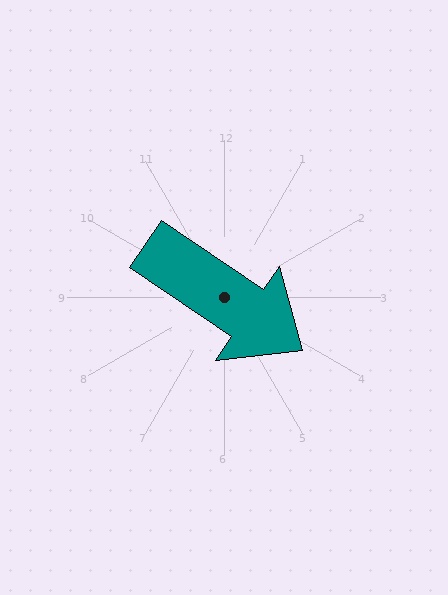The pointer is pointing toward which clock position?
Roughly 4 o'clock.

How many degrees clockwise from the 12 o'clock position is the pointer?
Approximately 124 degrees.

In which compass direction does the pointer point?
Southeast.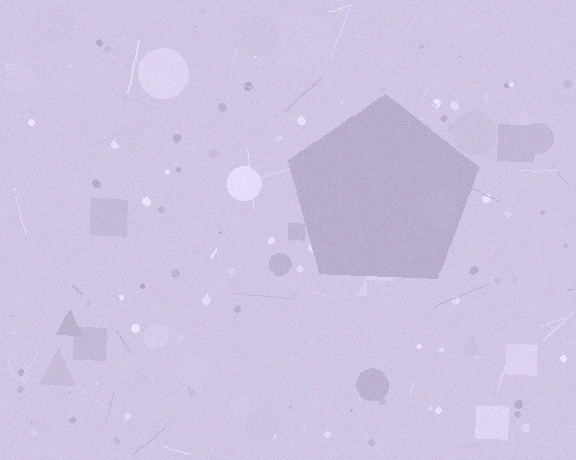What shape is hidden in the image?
A pentagon is hidden in the image.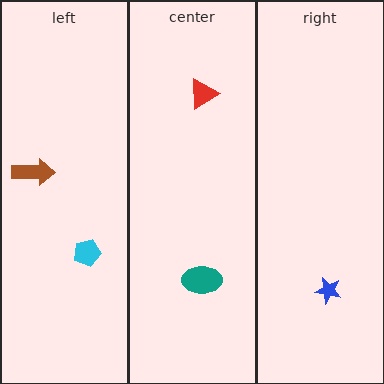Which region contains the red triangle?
The center region.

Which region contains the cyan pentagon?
The left region.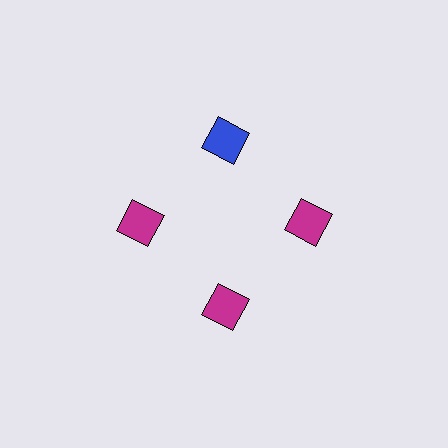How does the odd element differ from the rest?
It has a different color: blue instead of magenta.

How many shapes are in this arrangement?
There are 4 shapes arranged in a ring pattern.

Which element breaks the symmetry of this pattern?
The blue diamond at roughly the 12 o'clock position breaks the symmetry. All other shapes are magenta diamonds.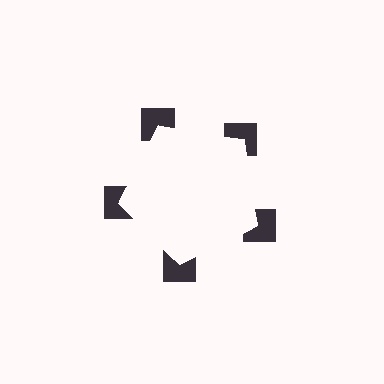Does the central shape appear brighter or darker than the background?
It typically appears slightly brighter than the background, even though no actual brightness change is drawn.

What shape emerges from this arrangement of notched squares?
An illusory pentagon — its edges are inferred from the aligned wedge cuts in the notched squares, not physically drawn.